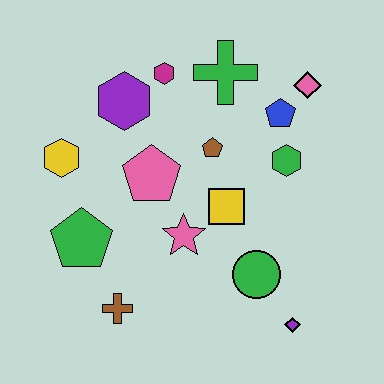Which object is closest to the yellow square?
The pink star is closest to the yellow square.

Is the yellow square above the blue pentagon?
No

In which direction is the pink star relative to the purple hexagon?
The pink star is below the purple hexagon.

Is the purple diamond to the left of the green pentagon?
No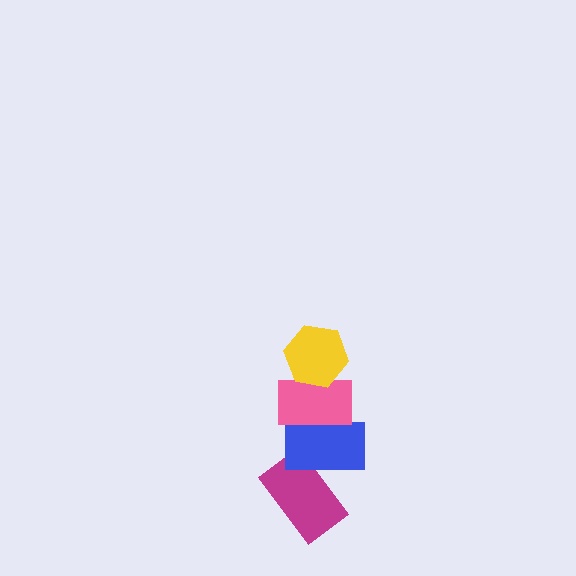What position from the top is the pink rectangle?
The pink rectangle is 2nd from the top.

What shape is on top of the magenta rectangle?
The blue rectangle is on top of the magenta rectangle.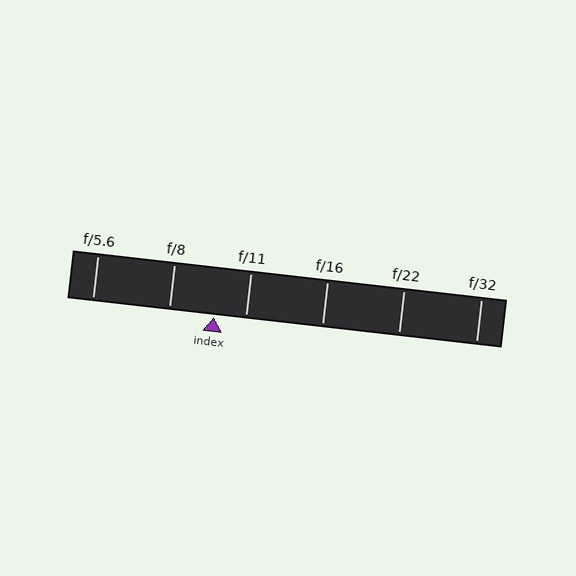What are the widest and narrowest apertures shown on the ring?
The widest aperture shown is f/5.6 and the narrowest is f/32.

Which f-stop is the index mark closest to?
The index mark is closest to f/11.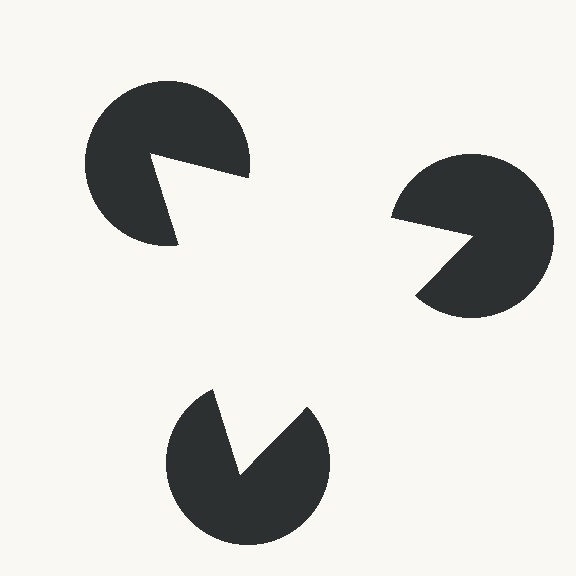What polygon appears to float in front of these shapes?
An illusory triangle — its edges are inferred from the aligned wedge cuts in the pac-man discs, not physically drawn.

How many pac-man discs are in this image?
There are 3 — one at each vertex of the illusory triangle.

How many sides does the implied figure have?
3 sides.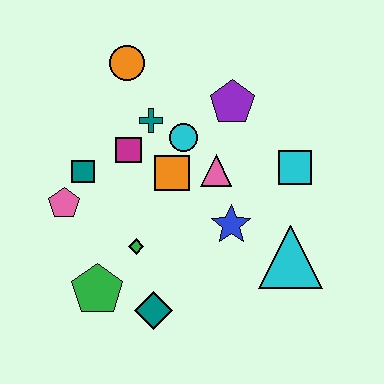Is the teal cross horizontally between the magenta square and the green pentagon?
No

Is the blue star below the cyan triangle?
No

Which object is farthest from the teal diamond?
The orange circle is farthest from the teal diamond.